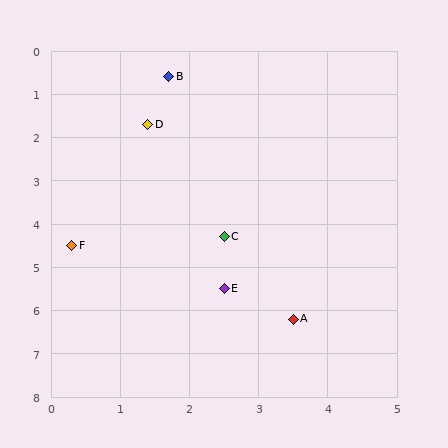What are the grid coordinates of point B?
Point B is at approximately (1.7, 0.6).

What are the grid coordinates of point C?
Point C is at approximately (2.5, 4.3).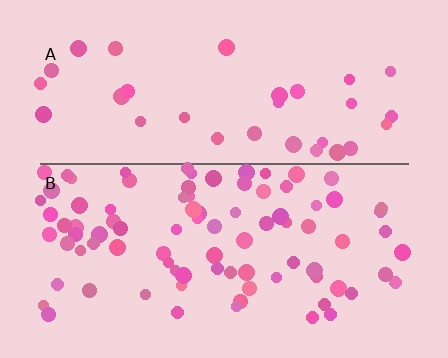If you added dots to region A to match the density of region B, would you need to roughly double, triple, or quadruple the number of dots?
Approximately triple.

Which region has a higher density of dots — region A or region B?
B (the bottom).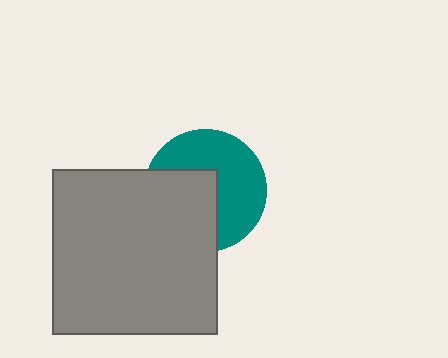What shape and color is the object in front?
The object in front is a gray square.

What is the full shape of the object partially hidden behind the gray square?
The partially hidden object is a teal circle.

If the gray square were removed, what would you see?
You would see the complete teal circle.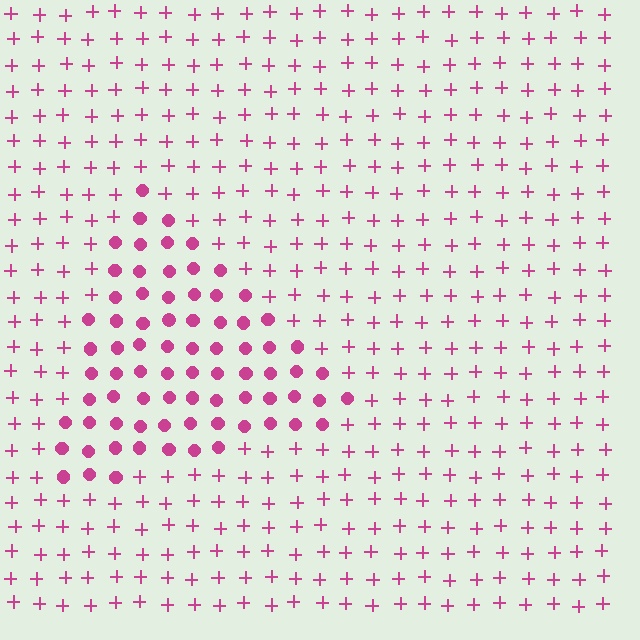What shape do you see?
I see a triangle.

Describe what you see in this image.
The image is filled with small magenta elements arranged in a uniform grid. A triangle-shaped region contains circles, while the surrounding area contains plus signs. The boundary is defined purely by the change in element shape.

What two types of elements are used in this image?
The image uses circles inside the triangle region and plus signs outside it.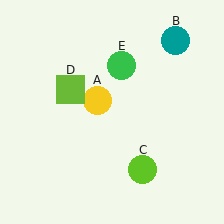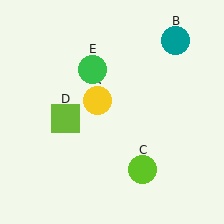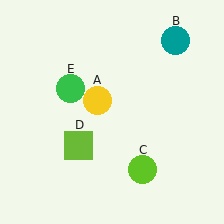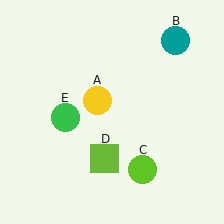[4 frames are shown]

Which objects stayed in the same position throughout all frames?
Yellow circle (object A) and teal circle (object B) and lime circle (object C) remained stationary.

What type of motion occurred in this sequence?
The lime square (object D), green circle (object E) rotated counterclockwise around the center of the scene.